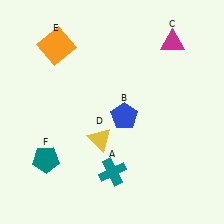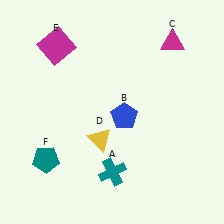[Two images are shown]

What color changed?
The square (E) changed from orange in Image 1 to magenta in Image 2.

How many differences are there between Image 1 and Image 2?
There is 1 difference between the two images.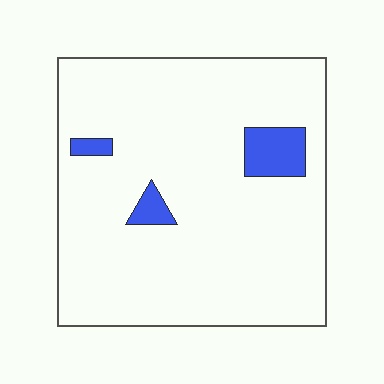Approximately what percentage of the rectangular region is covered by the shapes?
Approximately 5%.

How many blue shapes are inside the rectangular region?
3.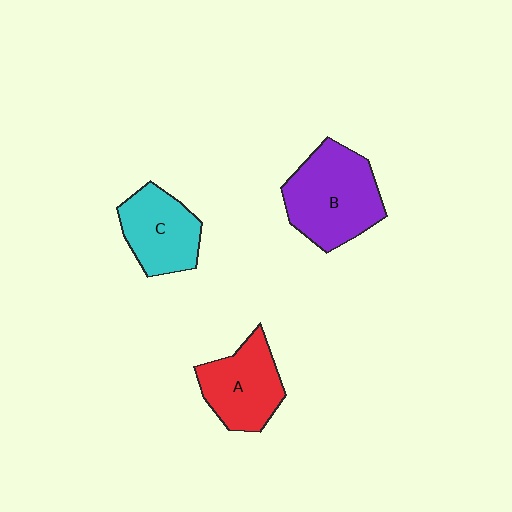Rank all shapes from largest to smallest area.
From largest to smallest: B (purple), A (red), C (cyan).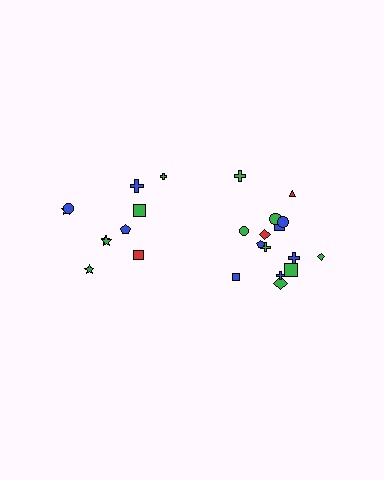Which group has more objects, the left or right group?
The right group.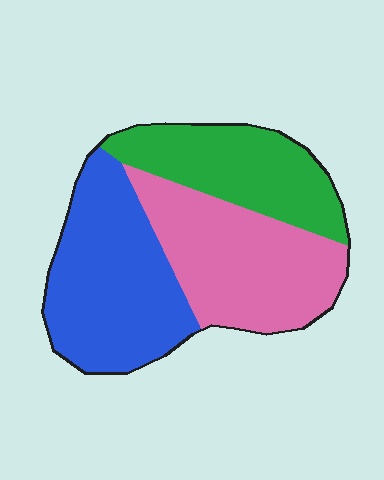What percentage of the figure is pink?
Pink covers around 35% of the figure.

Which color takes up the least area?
Green, at roughly 25%.